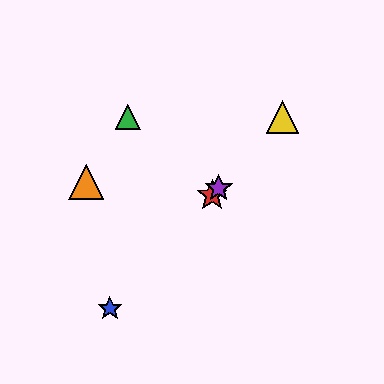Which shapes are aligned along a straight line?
The red star, the blue star, the yellow triangle, the purple star are aligned along a straight line.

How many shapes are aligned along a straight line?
4 shapes (the red star, the blue star, the yellow triangle, the purple star) are aligned along a straight line.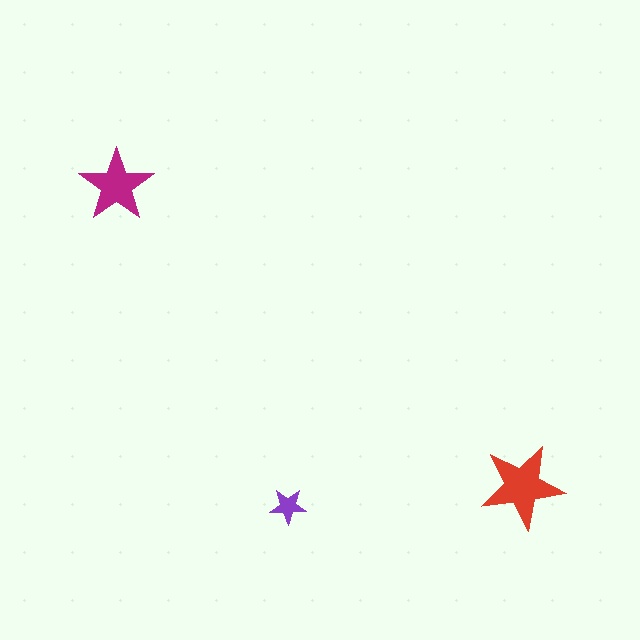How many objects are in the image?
There are 3 objects in the image.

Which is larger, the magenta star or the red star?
The red one.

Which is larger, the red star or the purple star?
The red one.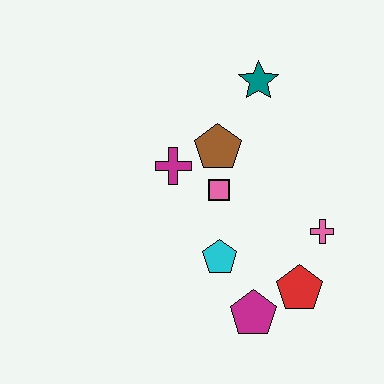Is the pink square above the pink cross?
Yes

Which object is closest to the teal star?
The brown pentagon is closest to the teal star.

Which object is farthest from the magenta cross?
The red pentagon is farthest from the magenta cross.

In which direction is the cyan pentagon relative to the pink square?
The cyan pentagon is below the pink square.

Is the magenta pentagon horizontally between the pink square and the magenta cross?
No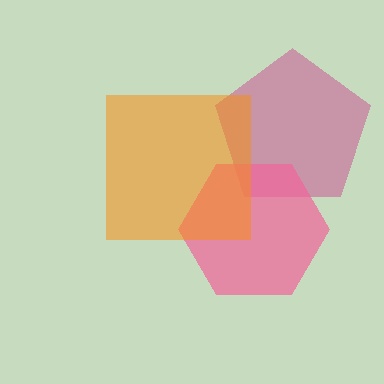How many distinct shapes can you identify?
There are 3 distinct shapes: a magenta pentagon, a pink hexagon, an orange square.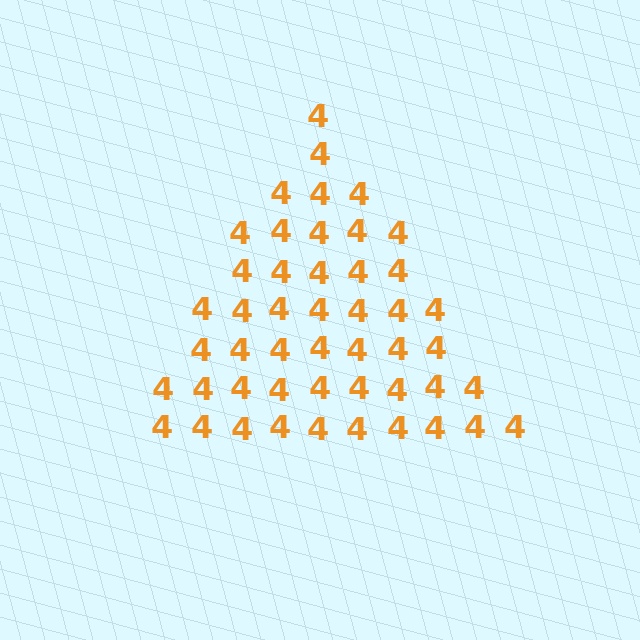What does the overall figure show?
The overall figure shows a triangle.